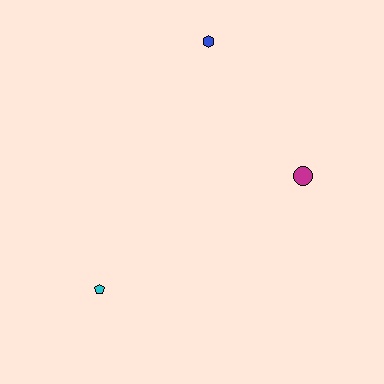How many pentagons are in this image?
There is 1 pentagon.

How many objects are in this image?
There are 3 objects.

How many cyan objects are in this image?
There is 1 cyan object.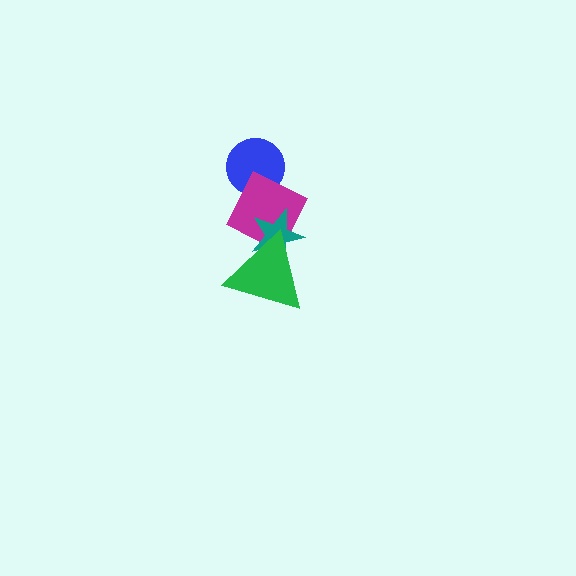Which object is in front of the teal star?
The green triangle is in front of the teal star.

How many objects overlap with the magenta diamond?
3 objects overlap with the magenta diamond.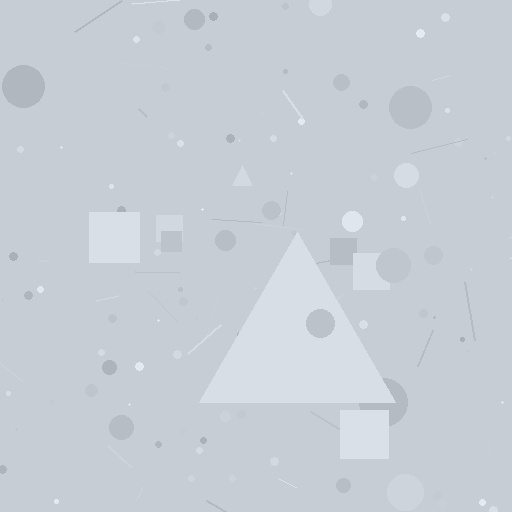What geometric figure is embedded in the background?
A triangle is embedded in the background.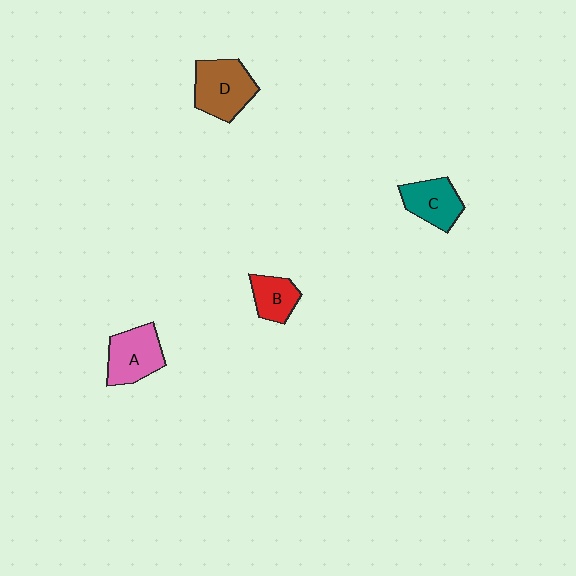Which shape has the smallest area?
Shape B (red).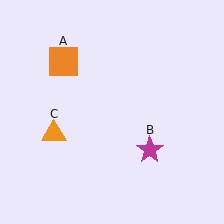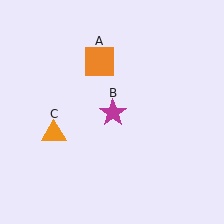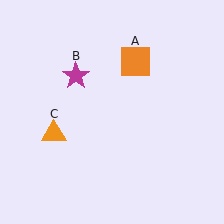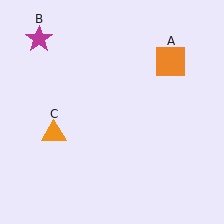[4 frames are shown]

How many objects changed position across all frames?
2 objects changed position: orange square (object A), magenta star (object B).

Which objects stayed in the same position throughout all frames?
Orange triangle (object C) remained stationary.